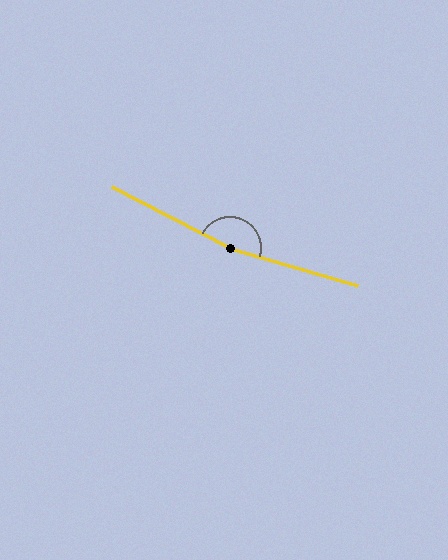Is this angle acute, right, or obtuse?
It is obtuse.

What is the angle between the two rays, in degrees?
Approximately 169 degrees.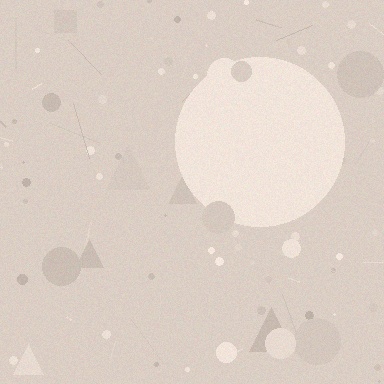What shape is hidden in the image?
A circle is hidden in the image.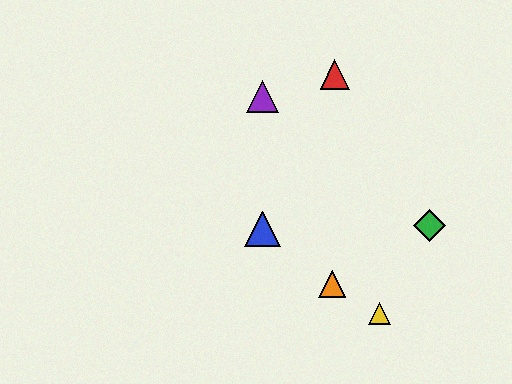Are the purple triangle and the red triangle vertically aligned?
No, the purple triangle is at x≈263 and the red triangle is at x≈335.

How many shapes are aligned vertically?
2 shapes (the blue triangle, the purple triangle) are aligned vertically.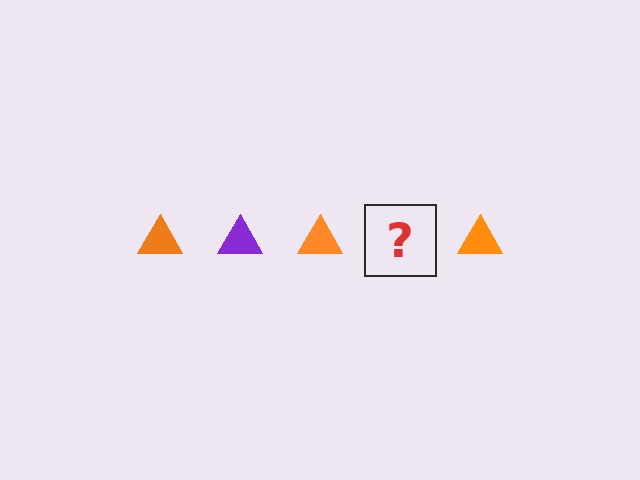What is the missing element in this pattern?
The missing element is a purple triangle.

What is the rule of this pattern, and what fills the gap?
The rule is that the pattern cycles through orange, purple triangles. The gap should be filled with a purple triangle.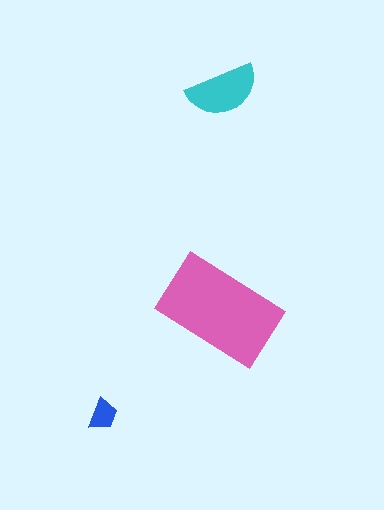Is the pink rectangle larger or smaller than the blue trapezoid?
Larger.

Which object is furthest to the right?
The cyan semicircle is rightmost.